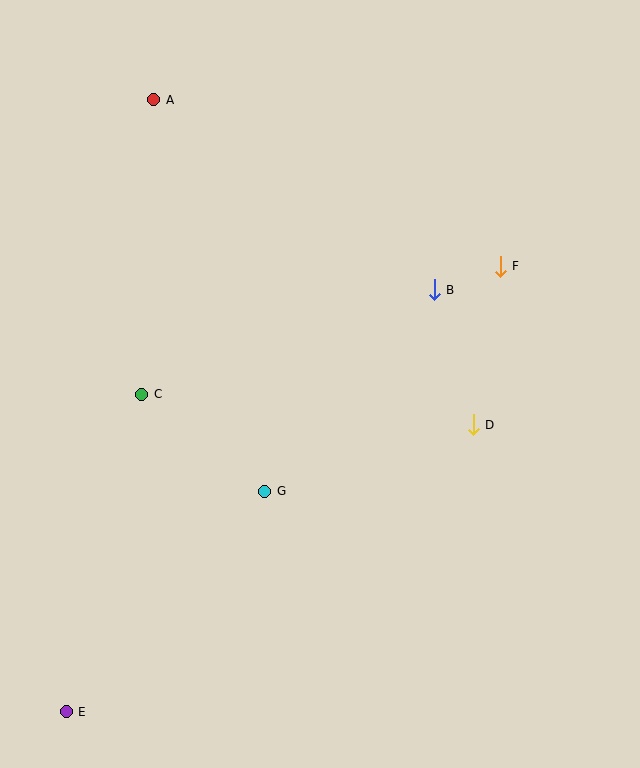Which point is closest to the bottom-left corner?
Point E is closest to the bottom-left corner.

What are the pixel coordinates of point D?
Point D is at (473, 425).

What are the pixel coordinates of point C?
Point C is at (142, 394).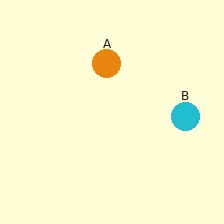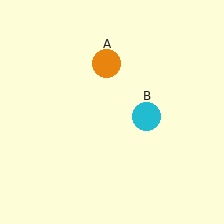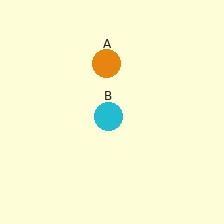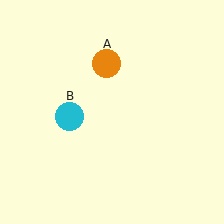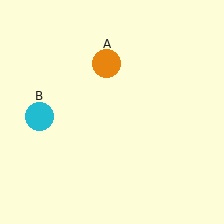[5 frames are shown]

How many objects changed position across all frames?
1 object changed position: cyan circle (object B).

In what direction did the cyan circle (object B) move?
The cyan circle (object B) moved left.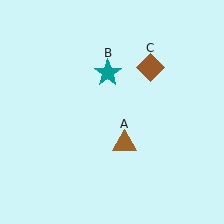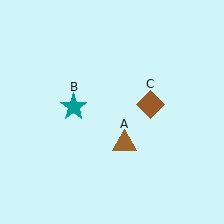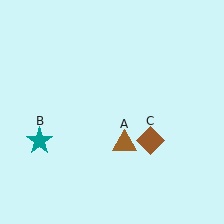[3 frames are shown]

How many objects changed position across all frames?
2 objects changed position: teal star (object B), brown diamond (object C).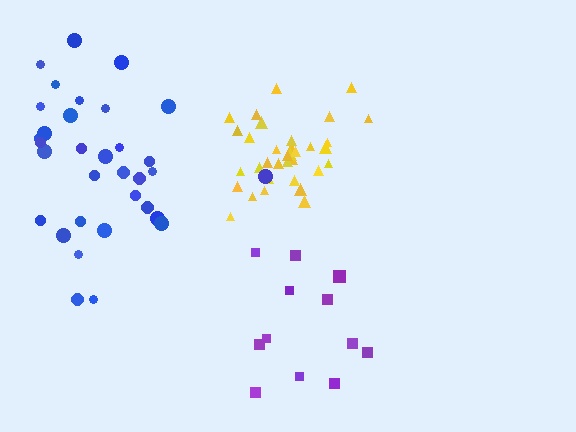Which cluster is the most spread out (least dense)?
Purple.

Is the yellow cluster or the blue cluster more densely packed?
Yellow.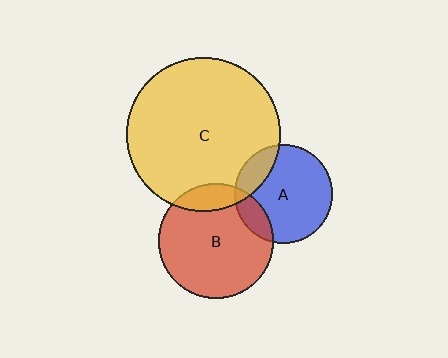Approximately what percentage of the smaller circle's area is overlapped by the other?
Approximately 15%.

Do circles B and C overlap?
Yes.